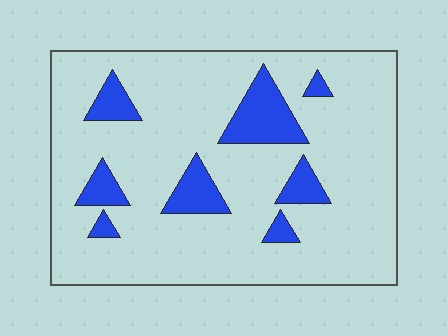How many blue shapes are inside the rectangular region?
8.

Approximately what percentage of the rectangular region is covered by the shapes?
Approximately 15%.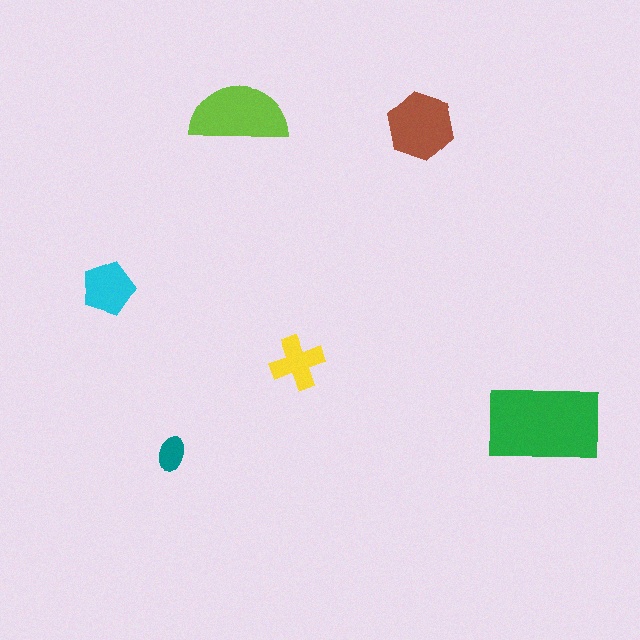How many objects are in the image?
There are 6 objects in the image.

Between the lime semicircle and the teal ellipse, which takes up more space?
The lime semicircle.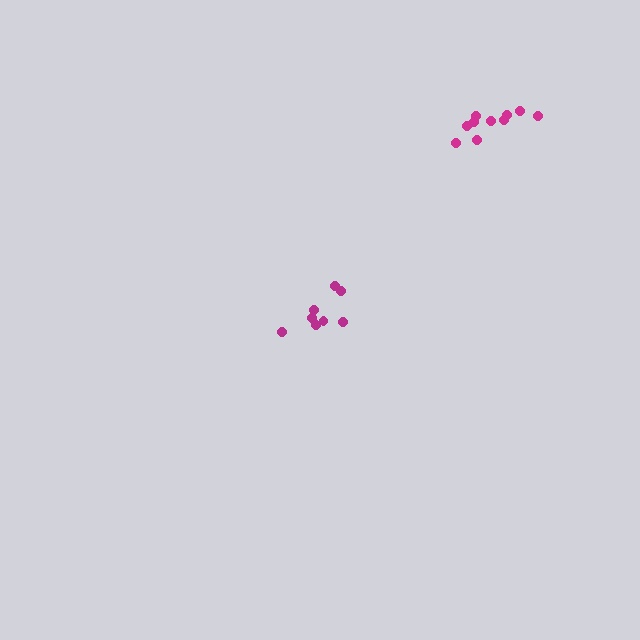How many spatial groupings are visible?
There are 2 spatial groupings.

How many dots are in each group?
Group 1: 8 dots, Group 2: 10 dots (18 total).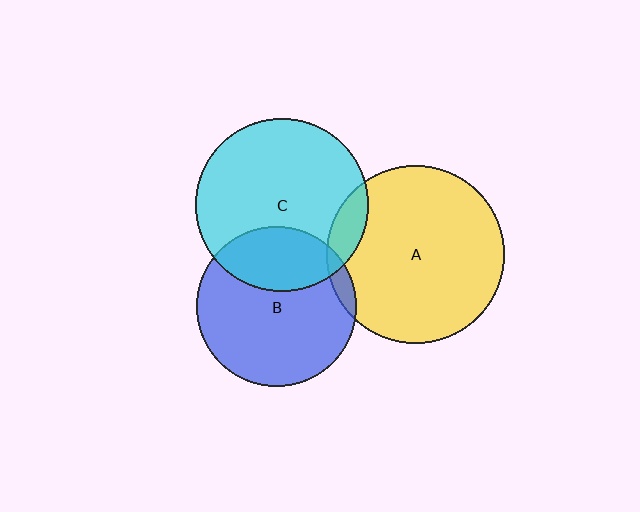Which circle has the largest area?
Circle A (yellow).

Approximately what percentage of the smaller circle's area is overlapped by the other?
Approximately 30%.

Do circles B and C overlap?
Yes.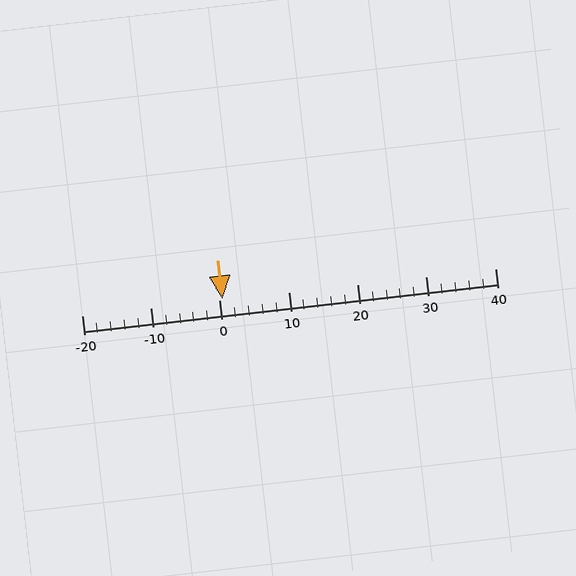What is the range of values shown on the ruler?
The ruler shows values from -20 to 40.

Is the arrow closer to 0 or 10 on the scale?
The arrow is closer to 0.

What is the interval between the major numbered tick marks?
The major tick marks are spaced 10 units apart.